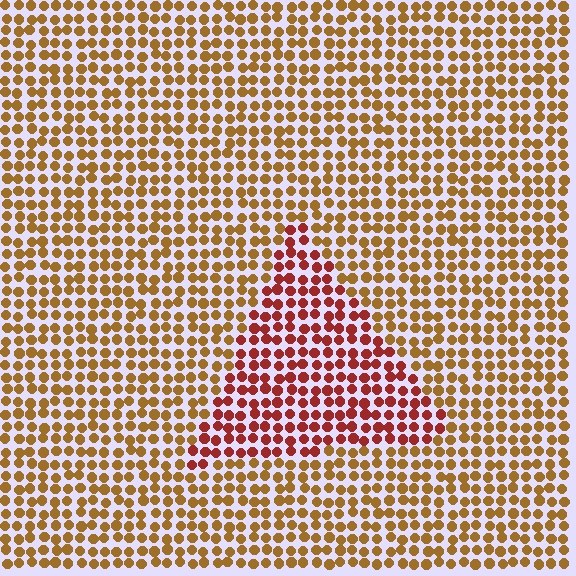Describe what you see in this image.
The image is filled with small brown elements in a uniform arrangement. A triangle-shaped region is visible where the elements are tinted to a slightly different hue, forming a subtle color boundary.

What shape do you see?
I see a triangle.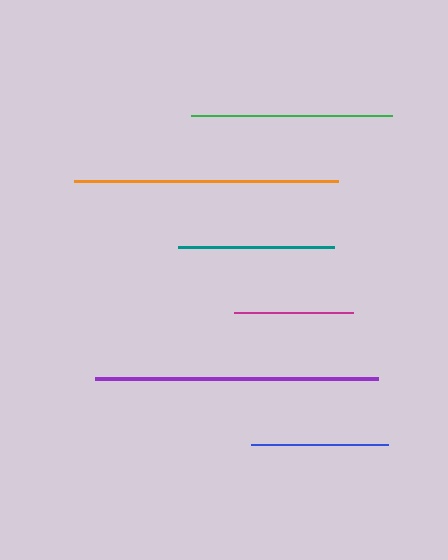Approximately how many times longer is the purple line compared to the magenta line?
The purple line is approximately 2.4 times the length of the magenta line.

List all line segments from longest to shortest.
From longest to shortest: purple, orange, green, teal, blue, magenta.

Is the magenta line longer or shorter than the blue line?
The blue line is longer than the magenta line.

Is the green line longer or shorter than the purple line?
The purple line is longer than the green line.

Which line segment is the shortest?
The magenta line is the shortest at approximately 120 pixels.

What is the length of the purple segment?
The purple segment is approximately 283 pixels long.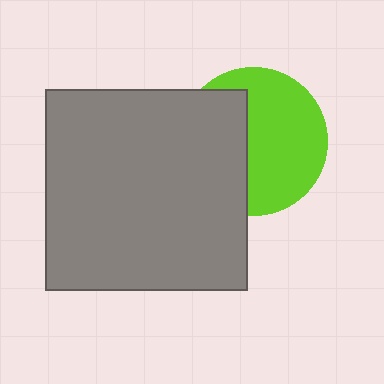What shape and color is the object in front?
The object in front is a gray square.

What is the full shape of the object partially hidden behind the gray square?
The partially hidden object is a lime circle.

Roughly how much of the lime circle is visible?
About half of it is visible (roughly 59%).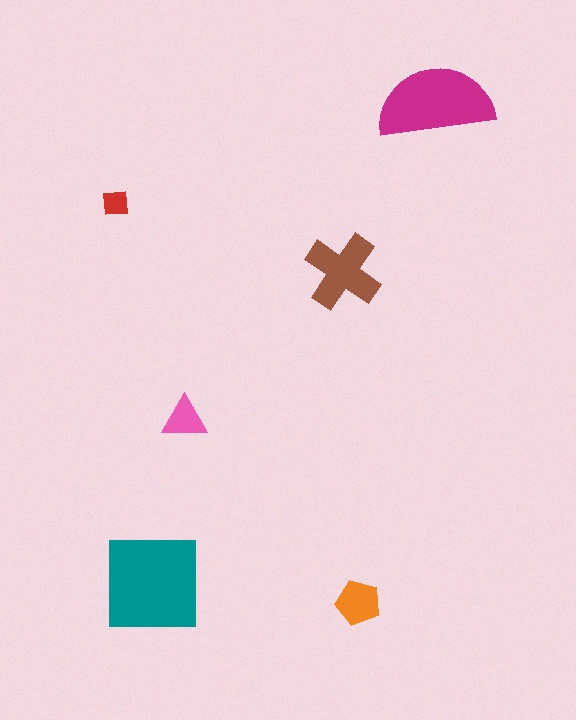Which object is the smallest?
The red square.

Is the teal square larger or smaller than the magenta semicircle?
Larger.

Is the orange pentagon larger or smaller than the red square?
Larger.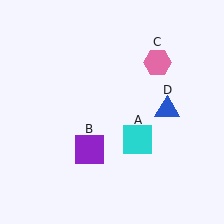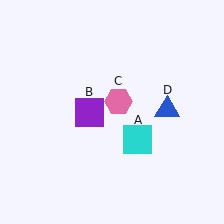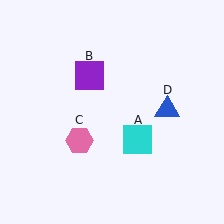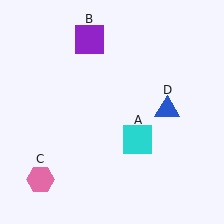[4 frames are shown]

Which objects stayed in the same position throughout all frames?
Cyan square (object A) and blue triangle (object D) remained stationary.